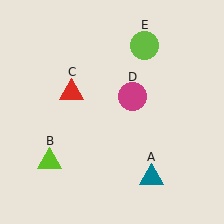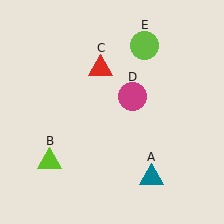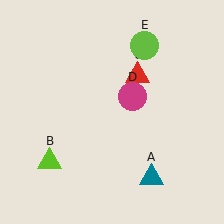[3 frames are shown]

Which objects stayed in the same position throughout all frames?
Teal triangle (object A) and lime triangle (object B) and magenta circle (object D) and lime circle (object E) remained stationary.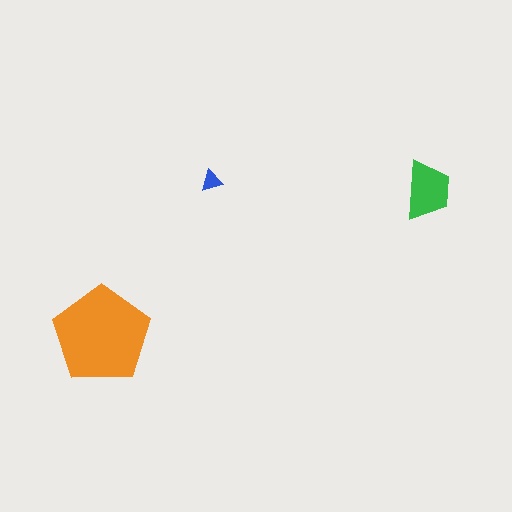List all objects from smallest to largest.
The blue triangle, the green trapezoid, the orange pentagon.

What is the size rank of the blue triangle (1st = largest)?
3rd.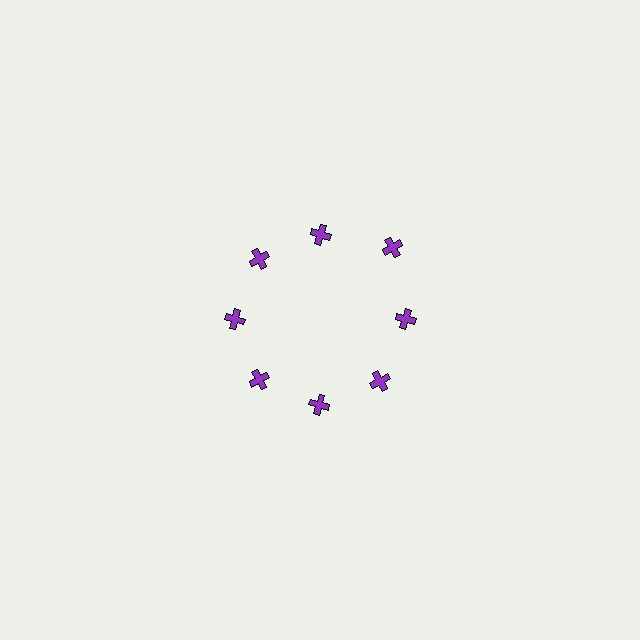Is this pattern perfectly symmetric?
No. The 8 purple crosses are arranged in a ring, but one element near the 2 o'clock position is pushed outward from the center, breaking the 8-fold rotational symmetry.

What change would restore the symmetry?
The symmetry would be restored by moving it inward, back onto the ring so that all 8 crosses sit at equal angles and equal distance from the center.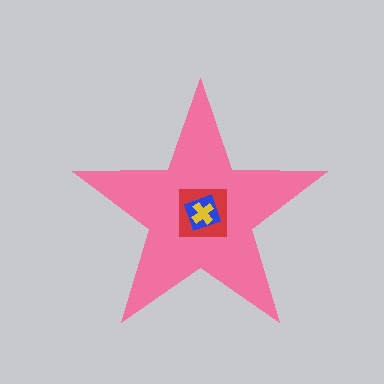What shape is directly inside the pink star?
The red square.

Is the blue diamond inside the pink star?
Yes.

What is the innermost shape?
The yellow cross.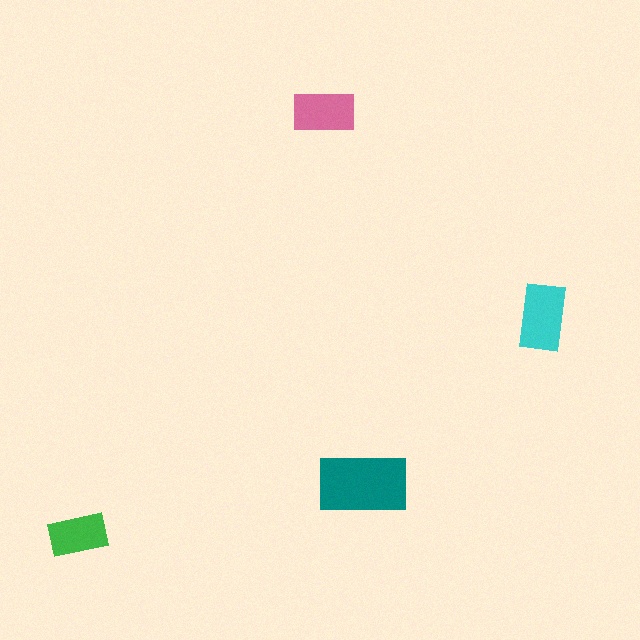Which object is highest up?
The pink rectangle is topmost.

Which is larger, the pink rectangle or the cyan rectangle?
The cyan one.